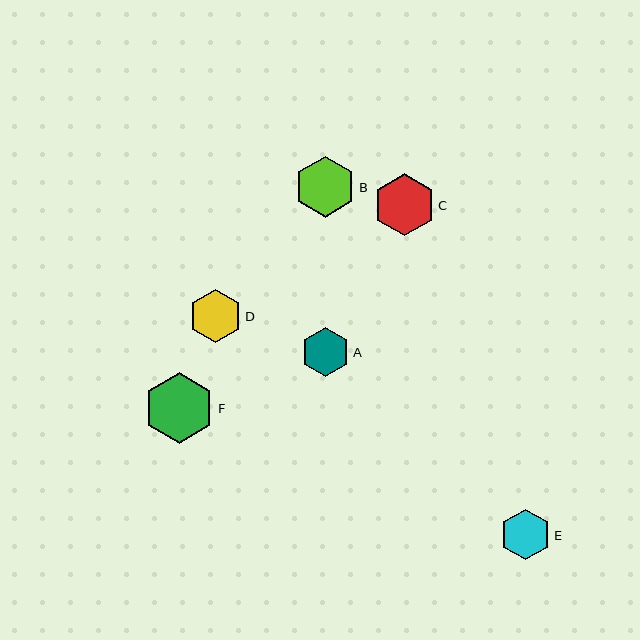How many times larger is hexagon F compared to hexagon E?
Hexagon F is approximately 1.4 times the size of hexagon E.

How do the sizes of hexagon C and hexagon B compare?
Hexagon C and hexagon B are approximately the same size.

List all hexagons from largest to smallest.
From largest to smallest: F, C, B, D, E, A.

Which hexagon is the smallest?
Hexagon A is the smallest with a size of approximately 50 pixels.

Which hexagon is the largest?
Hexagon F is the largest with a size of approximately 71 pixels.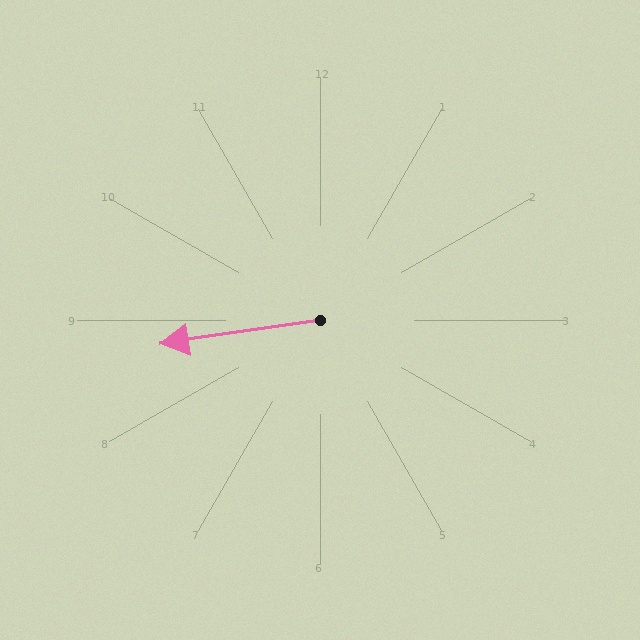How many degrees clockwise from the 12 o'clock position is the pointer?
Approximately 262 degrees.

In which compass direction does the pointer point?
West.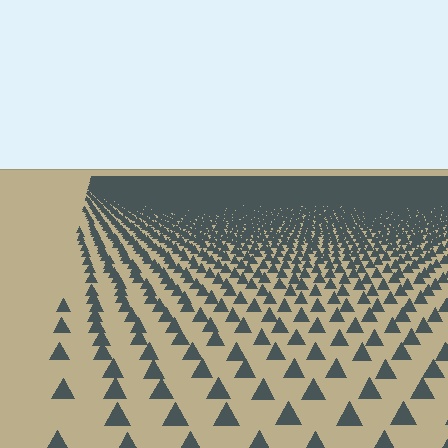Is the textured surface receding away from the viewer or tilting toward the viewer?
The surface is receding away from the viewer. Texture elements get smaller and denser toward the top.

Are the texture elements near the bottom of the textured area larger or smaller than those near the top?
Larger. Near the bottom, elements are closer to the viewer and appear at a bigger on-screen size.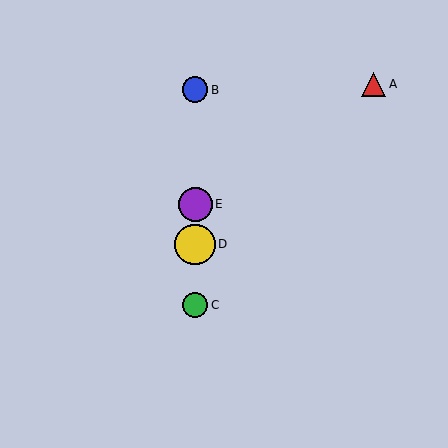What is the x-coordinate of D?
Object D is at x≈195.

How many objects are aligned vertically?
4 objects (B, C, D, E) are aligned vertically.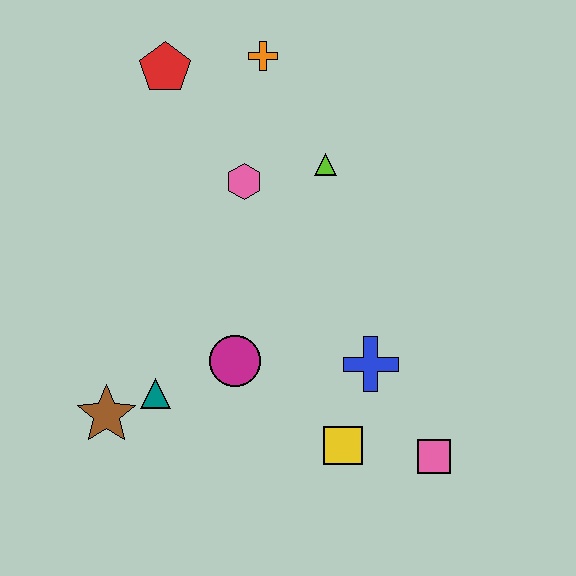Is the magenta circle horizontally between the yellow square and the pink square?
No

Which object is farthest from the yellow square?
The red pentagon is farthest from the yellow square.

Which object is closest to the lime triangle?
The pink hexagon is closest to the lime triangle.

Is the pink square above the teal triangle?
No